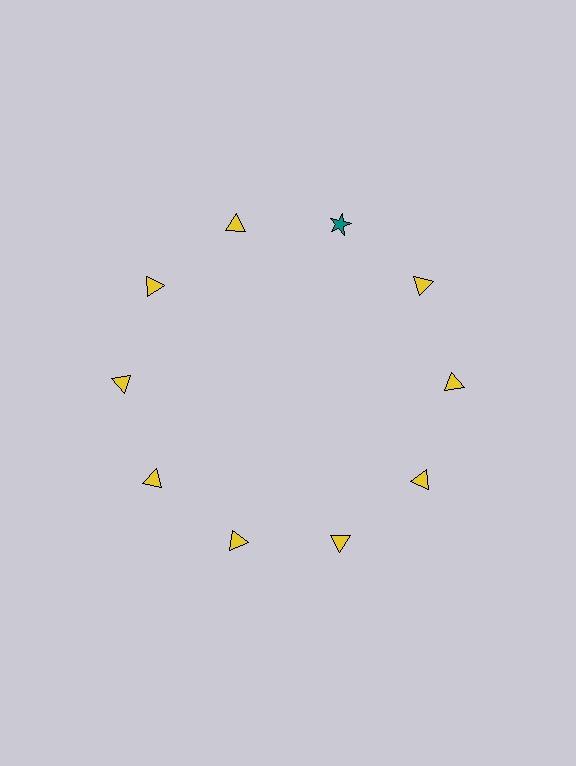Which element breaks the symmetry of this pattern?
The teal star at roughly the 1 o'clock position breaks the symmetry. All other shapes are yellow triangles.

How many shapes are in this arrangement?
There are 10 shapes arranged in a ring pattern.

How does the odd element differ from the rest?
It differs in both color (teal instead of yellow) and shape (star instead of triangle).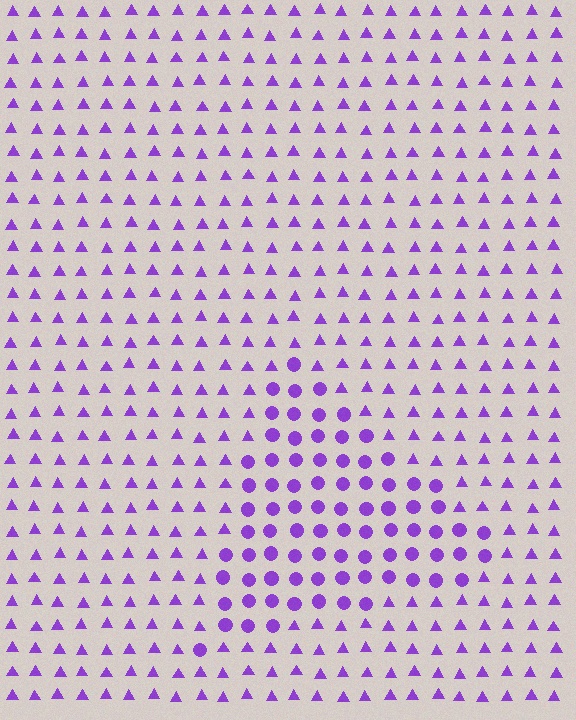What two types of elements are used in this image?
The image uses circles inside the triangle region and triangles outside it.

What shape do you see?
I see a triangle.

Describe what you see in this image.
The image is filled with small purple elements arranged in a uniform grid. A triangle-shaped region contains circles, while the surrounding area contains triangles. The boundary is defined purely by the change in element shape.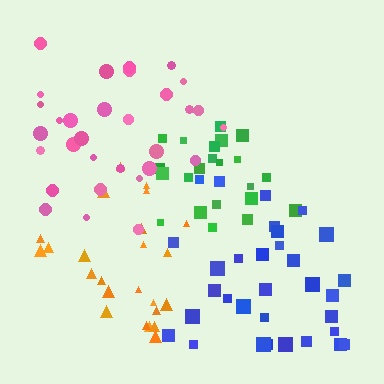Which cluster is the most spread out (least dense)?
Orange.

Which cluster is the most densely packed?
Green.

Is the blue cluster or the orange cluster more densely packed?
Blue.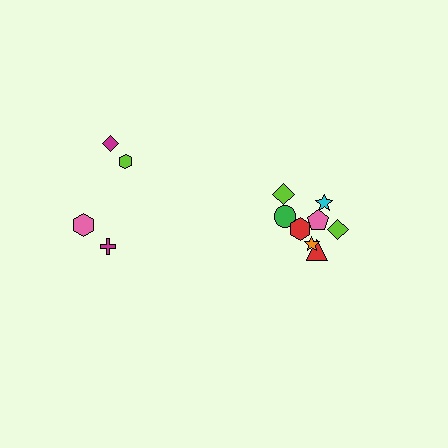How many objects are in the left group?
There are 4 objects.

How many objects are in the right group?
There are 8 objects.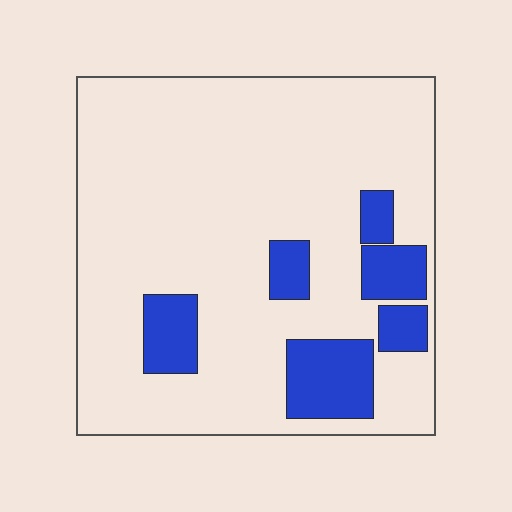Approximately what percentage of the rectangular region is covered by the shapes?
Approximately 15%.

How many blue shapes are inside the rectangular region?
6.